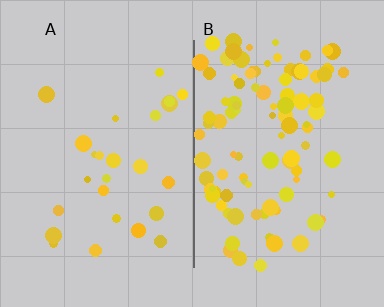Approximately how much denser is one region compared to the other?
Approximately 3.9× — region B over region A.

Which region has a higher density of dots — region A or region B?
B (the right).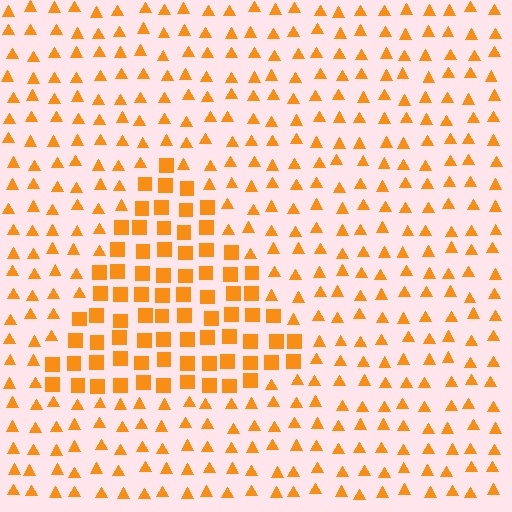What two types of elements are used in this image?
The image uses squares inside the triangle region and triangles outside it.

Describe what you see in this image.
The image is filled with small orange elements arranged in a uniform grid. A triangle-shaped region contains squares, while the surrounding area contains triangles. The boundary is defined purely by the change in element shape.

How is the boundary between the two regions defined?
The boundary is defined by a change in element shape: squares inside vs. triangles outside. All elements share the same color and spacing.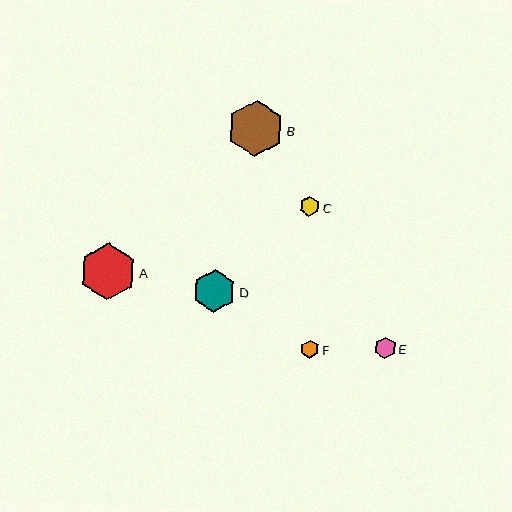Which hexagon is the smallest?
Hexagon F is the smallest with a size of approximately 18 pixels.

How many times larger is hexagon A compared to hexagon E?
Hexagon A is approximately 2.7 times the size of hexagon E.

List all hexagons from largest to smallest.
From largest to smallest: A, B, D, E, C, F.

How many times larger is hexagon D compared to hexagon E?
Hexagon D is approximately 2.0 times the size of hexagon E.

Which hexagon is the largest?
Hexagon A is the largest with a size of approximately 57 pixels.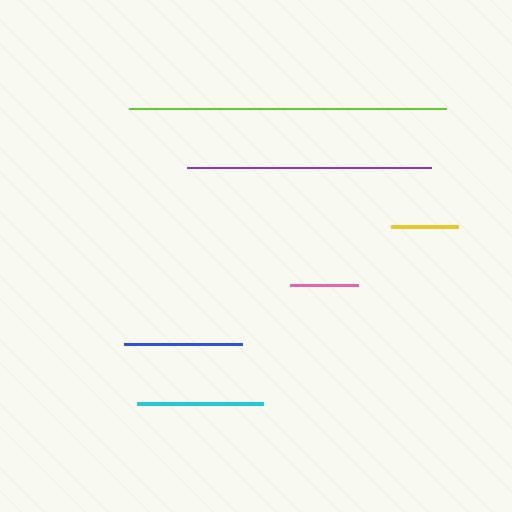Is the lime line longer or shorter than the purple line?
The lime line is longer than the purple line.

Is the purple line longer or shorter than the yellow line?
The purple line is longer than the yellow line.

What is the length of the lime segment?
The lime segment is approximately 317 pixels long.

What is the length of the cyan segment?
The cyan segment is approximately 127 pixels long.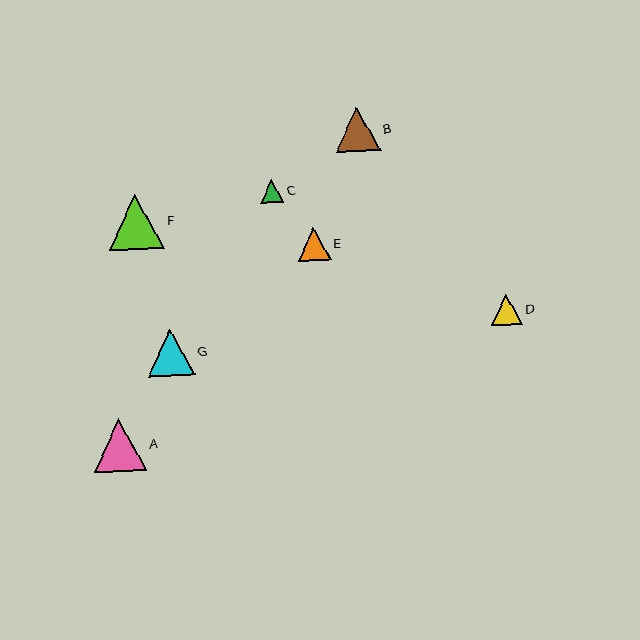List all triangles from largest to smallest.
From largest to smallest: F, A, G, B, E, D, C.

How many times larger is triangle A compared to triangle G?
Triangle A is approximately 1.1 times the size of triangle G.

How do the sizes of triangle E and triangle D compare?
Triangle E and triangle D are approximately the same size.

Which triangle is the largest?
Triangle F is the largest with a size of approximately 55 pixels.